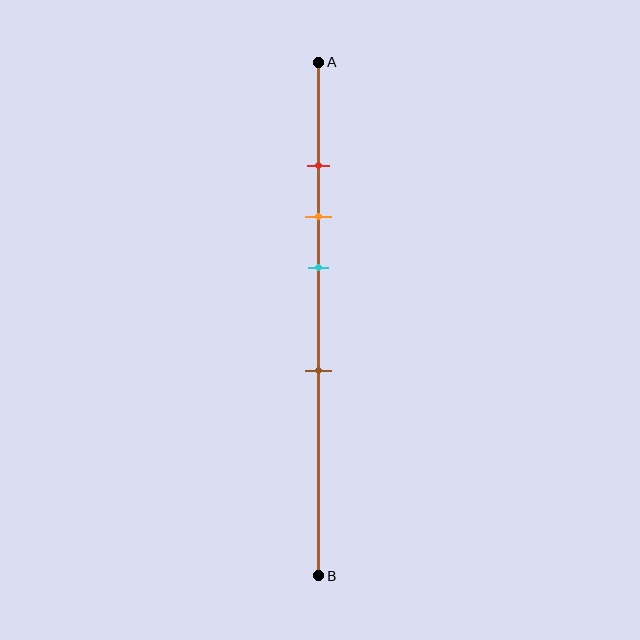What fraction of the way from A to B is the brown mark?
The brown mark is approximately 60% (0.6) of the way from A to B.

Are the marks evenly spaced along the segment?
No, the marks are not evenly spaced.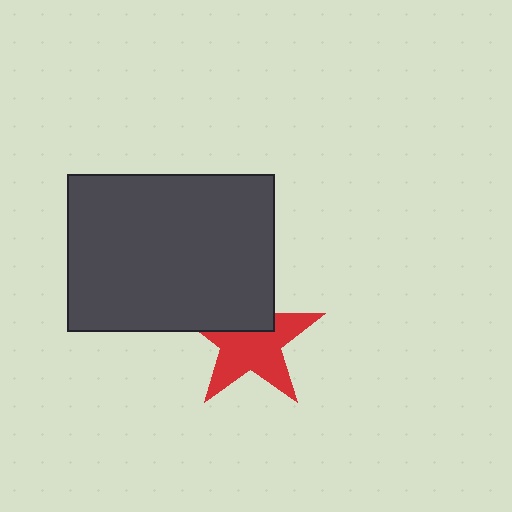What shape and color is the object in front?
The object in front is a dark gray rectangle.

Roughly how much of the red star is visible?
About half of it is visible (roughly 64%).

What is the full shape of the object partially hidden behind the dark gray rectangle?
The partially hidden object is a red star.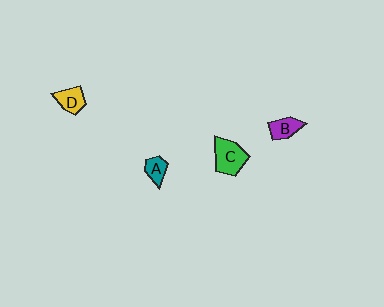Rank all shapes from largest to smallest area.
From largest to smallest: C (green), D (yellow), B (purple), A (teal).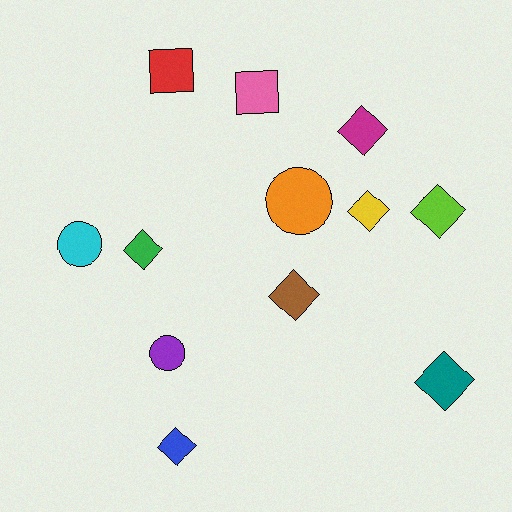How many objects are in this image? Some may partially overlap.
There are 12 objects.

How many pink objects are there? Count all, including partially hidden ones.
There is 1 pink object.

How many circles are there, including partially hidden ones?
There are 3 circles.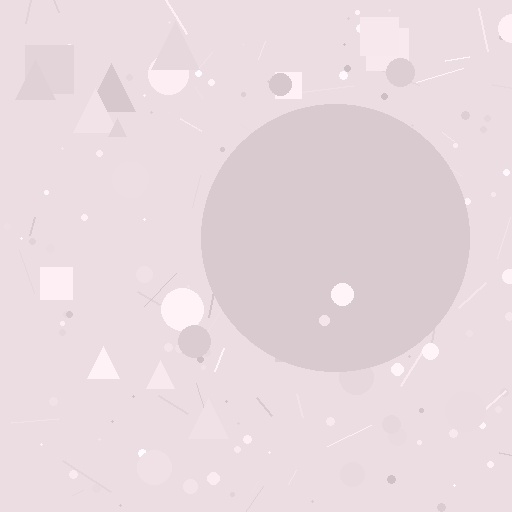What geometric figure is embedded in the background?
A circle is embedded in the background.